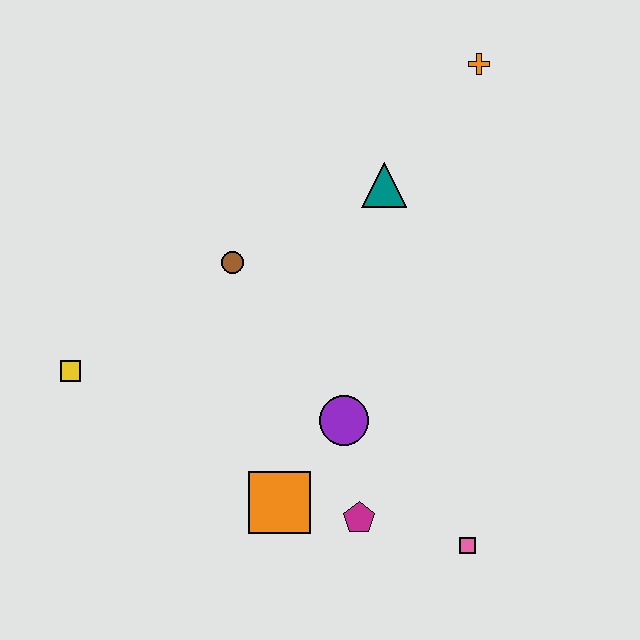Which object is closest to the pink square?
The magenta pentagon is closest to the pink square.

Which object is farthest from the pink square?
The orange cross is farthest from the pink square.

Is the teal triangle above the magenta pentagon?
Yes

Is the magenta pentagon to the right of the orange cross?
No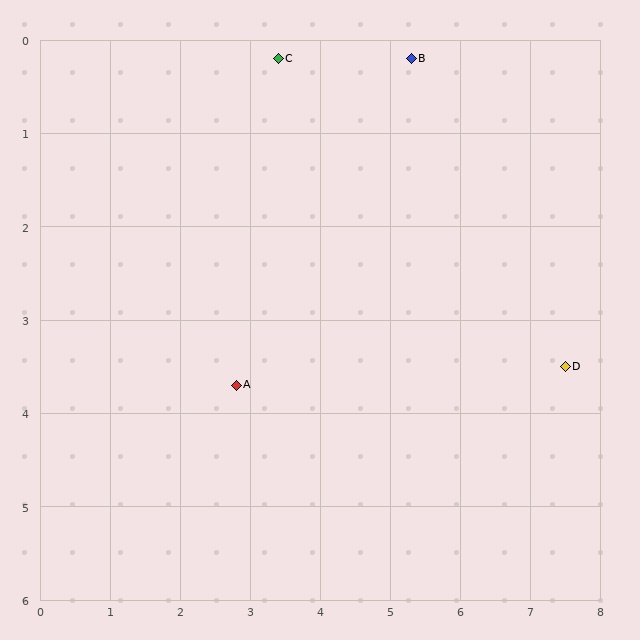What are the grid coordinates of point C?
Point C is at approximately (3.4, 0.2).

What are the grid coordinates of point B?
Point B is at approximately (5.3, 0.2).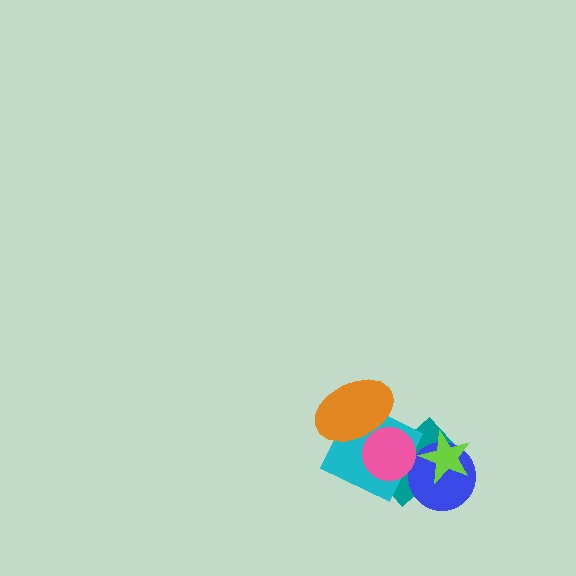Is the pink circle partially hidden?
Yes, it is partially covered by another shape.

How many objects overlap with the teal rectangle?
4 objects overlap with the teal rectangle.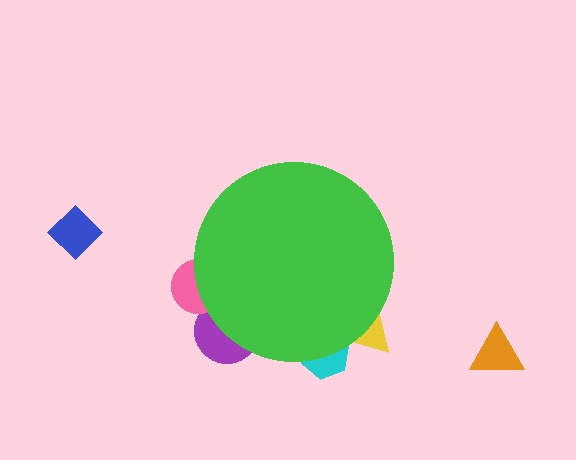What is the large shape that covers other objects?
A green circle.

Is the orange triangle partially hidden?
No, the orange triangle is fully visible.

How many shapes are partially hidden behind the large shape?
4 shapes are partially hidden.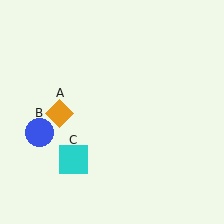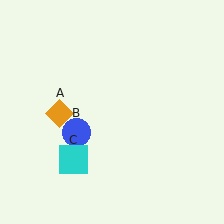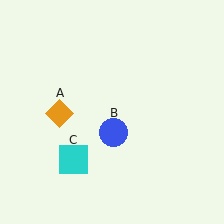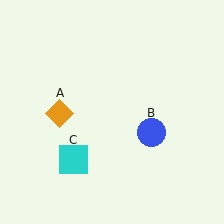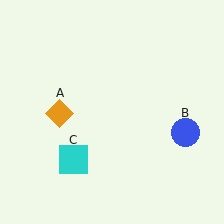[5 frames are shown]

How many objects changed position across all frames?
1 object changed position: blue circle (object B).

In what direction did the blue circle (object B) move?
The blue circle (object B) moved right.